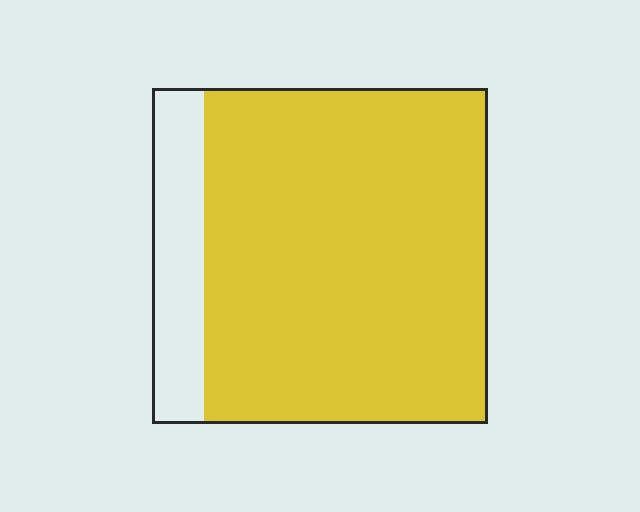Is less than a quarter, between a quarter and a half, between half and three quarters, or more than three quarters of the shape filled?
More than three quarters.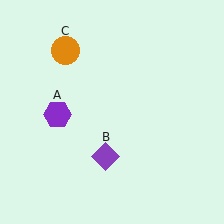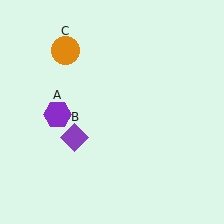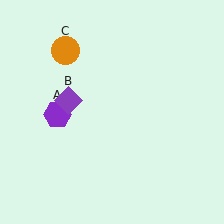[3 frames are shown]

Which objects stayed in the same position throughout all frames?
Purple hexagon (object A) and orange circle (object C) remained stationary.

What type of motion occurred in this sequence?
The purple diamond (object B) rotated clockwise around the center of the scene.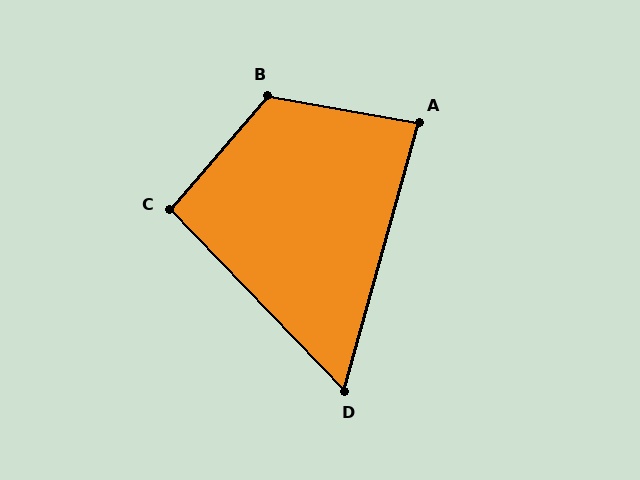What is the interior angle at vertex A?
Approximately 84 degrees (acute).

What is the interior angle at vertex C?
Approximately 96 degrees (obtuse).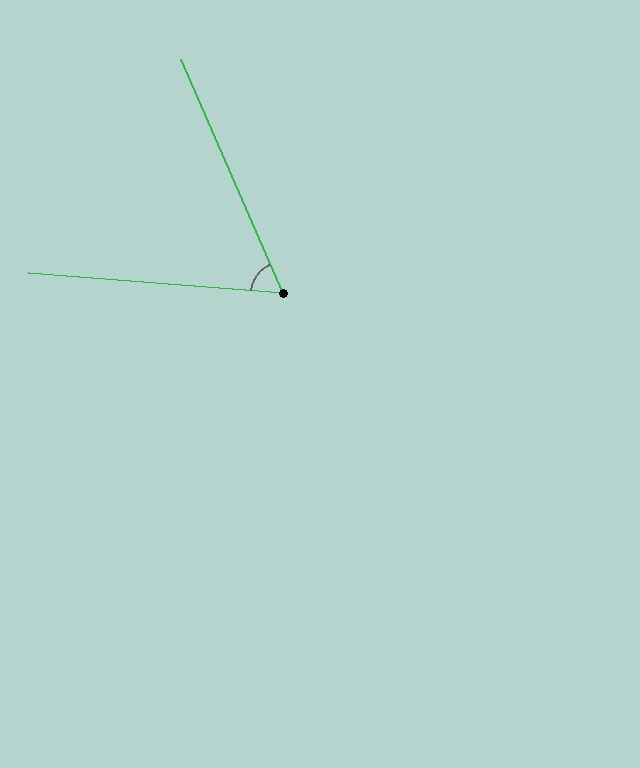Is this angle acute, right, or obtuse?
It is acute.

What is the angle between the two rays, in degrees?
Approximately 62 degrees.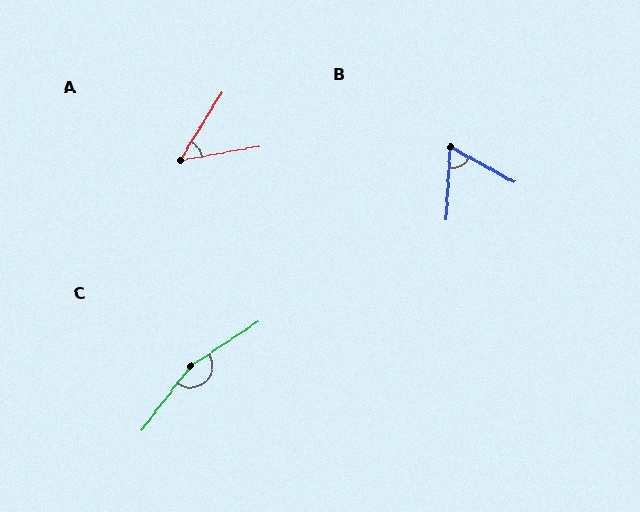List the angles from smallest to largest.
A (48°), B (64°), C (161°).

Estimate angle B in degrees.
Approximately 64 degrees.